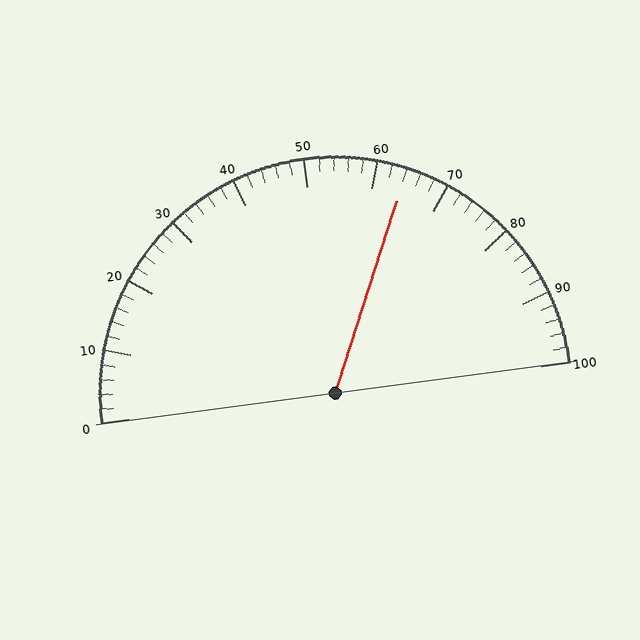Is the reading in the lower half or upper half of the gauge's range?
The reading is in the upper half of the range (0 to 100).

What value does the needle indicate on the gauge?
The needle indicates approximately 64.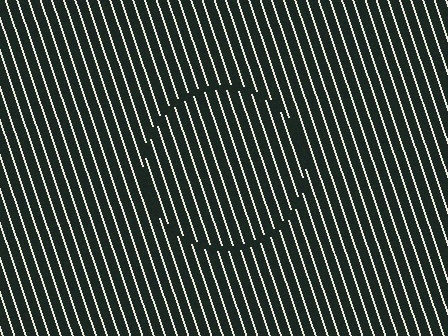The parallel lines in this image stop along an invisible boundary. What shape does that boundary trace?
An illusory circle. The interior of the shape contains the same grating, shifted by half a period — the contour is defined by the phase discontinuity where line-ends from the inner and outer gratings abut.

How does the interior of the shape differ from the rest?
The interior of the shape contains the same grating, shifted by half a period — the contour is defined by the phase discontinuity where line-ends from the inner and outer gratings abut.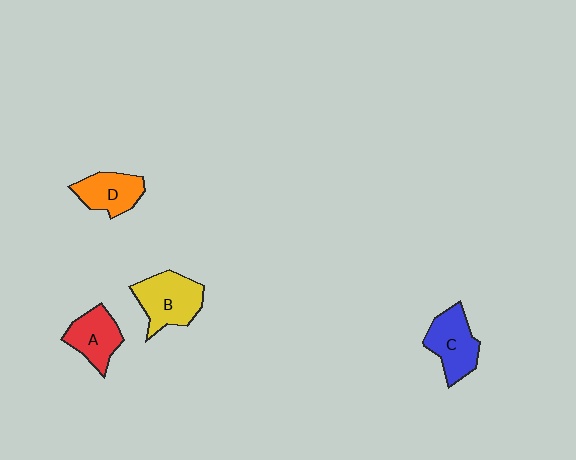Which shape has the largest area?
Shape B (yellow).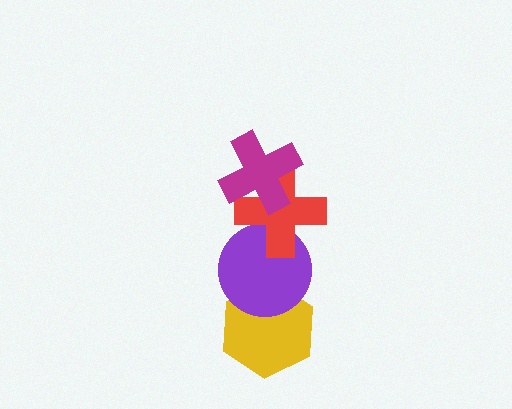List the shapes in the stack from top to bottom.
From top to bottom: the magenta cross, the red cross, the purple circle, the yellow hexagon.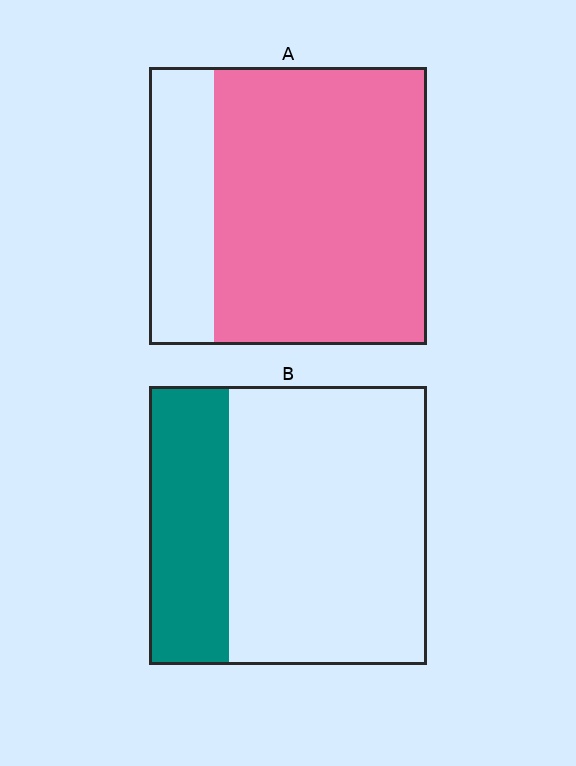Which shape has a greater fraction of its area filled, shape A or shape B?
Shape A.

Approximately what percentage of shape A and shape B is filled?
A is approximately 75% and B is approximately 30%.